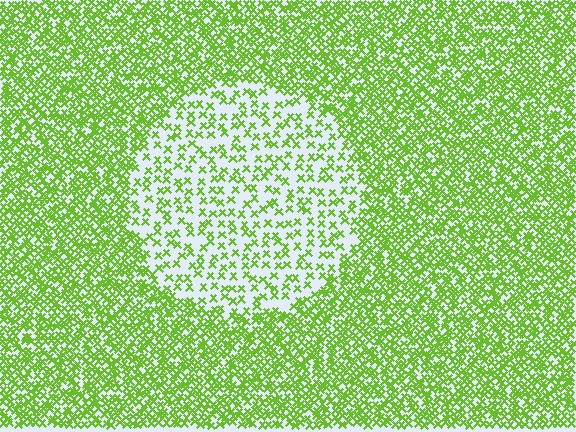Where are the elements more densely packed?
The elements are more densely packed outside the circle boundary.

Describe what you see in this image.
The image contains small lime elements arranged at two different densities. A circle-shaped region is visible where the elements are less densely packed than the surrounding area.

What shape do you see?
I see a circle.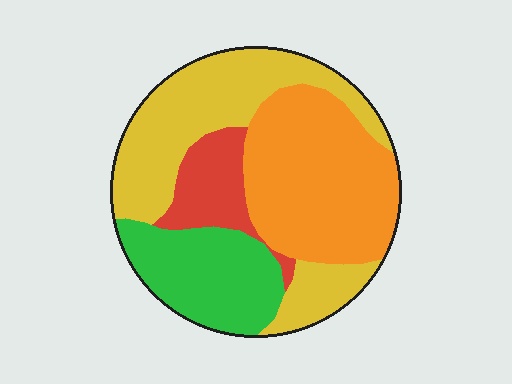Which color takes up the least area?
Red, at roughly 10%.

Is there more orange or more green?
Orange.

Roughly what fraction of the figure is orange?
Orange takes up between a third and a half of the figure.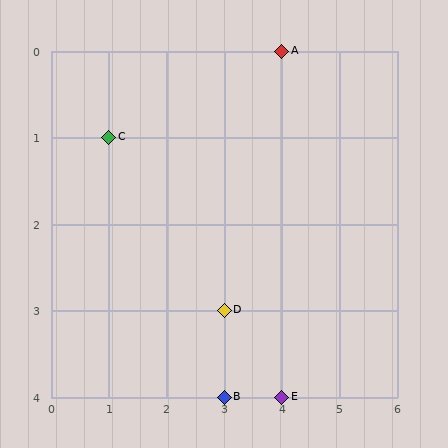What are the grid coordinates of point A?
Point A is at grid coordinates (4, 0).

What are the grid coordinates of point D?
Point D is at grid coordinates (3, 3).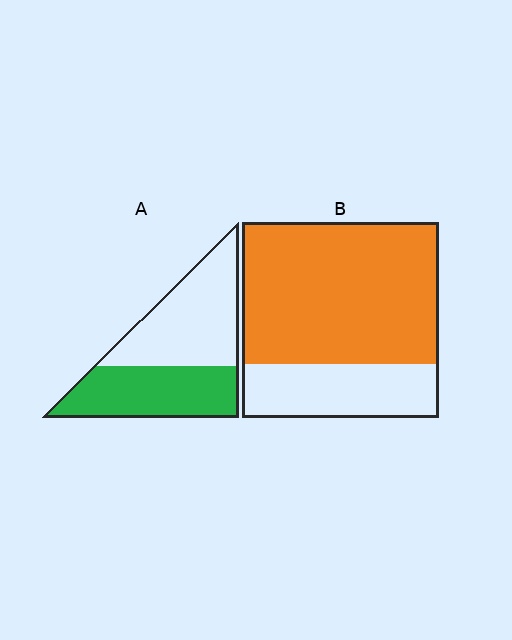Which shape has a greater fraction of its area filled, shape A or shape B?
Shape B.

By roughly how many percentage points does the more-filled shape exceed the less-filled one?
By roughly 25 percentage points (B over A).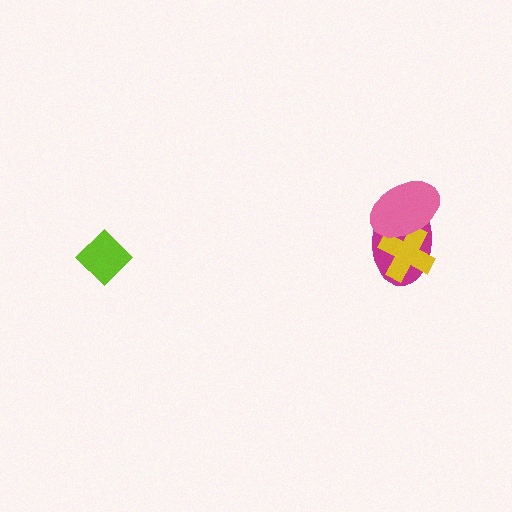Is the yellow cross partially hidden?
Yes, it is partially covered by another shape.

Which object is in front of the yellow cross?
The pink ellipse is in front of the yellow cross.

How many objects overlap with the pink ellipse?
2 objects overlap with the pink ellipse.